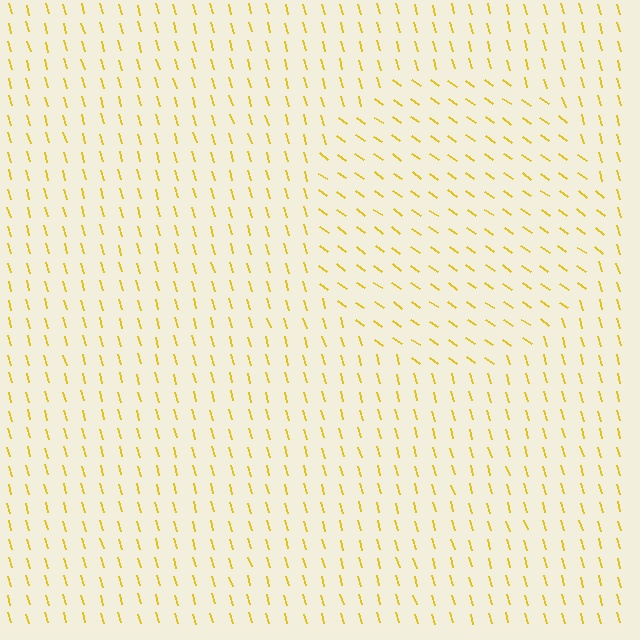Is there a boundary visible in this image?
Yes, there is a texture boundary formed by a change in line orientation.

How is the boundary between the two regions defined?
The boundary is defined purely by a change in line orientation (approximately 39 degrees difference). All lines are the same color and thickness.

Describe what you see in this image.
The image is filled with small yellow line segments. A circle region in the image has lines oriented differently from the surrounding lines, creating a visible texture boundary.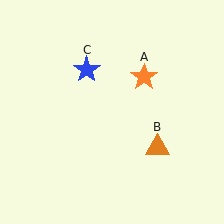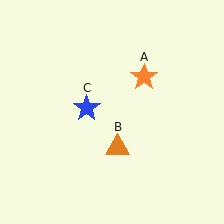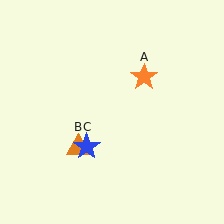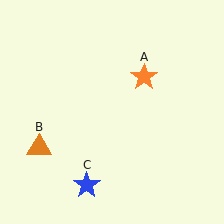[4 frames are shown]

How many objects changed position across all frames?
2 objects changed position: orange triangle (object B), blue star (object C).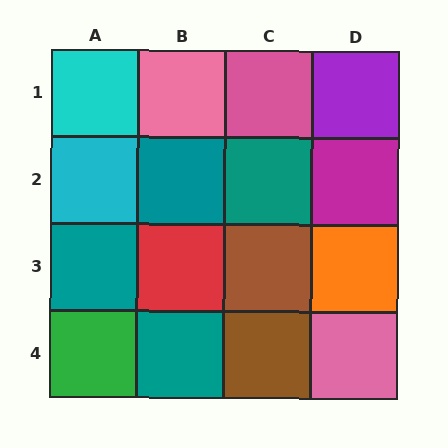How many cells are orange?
1 cell is orange.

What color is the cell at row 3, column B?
Red.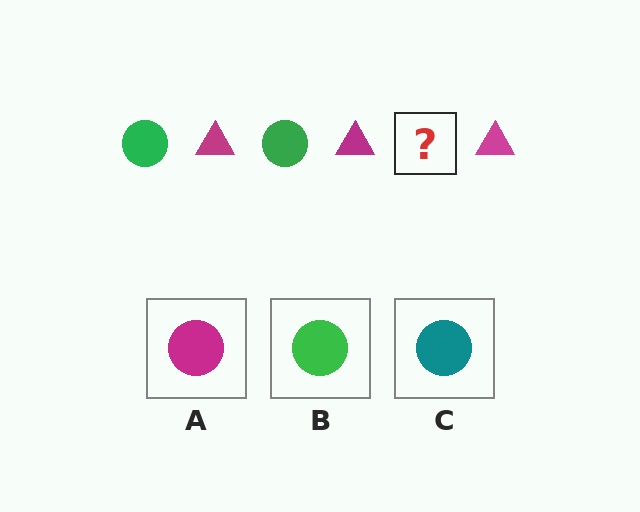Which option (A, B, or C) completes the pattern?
B.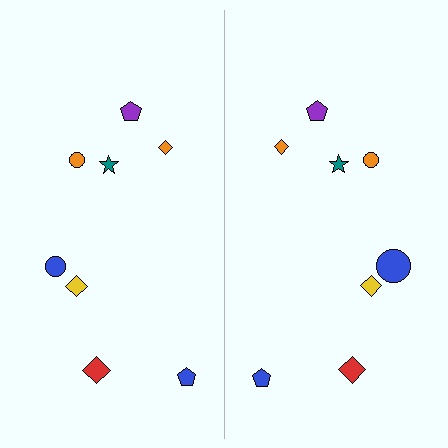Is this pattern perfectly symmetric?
No, the pattern is not perfectly symmetric. The blue circle on the right side has a different size than its mirror counterpart.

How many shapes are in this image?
There are 16 shapes in this image.